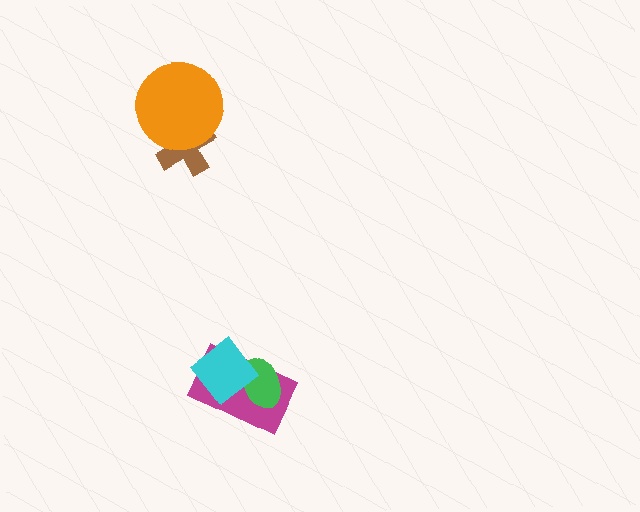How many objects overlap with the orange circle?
1 object overlaps with the orange circle.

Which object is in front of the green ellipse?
The cyan diamond is in front of the green ellipse.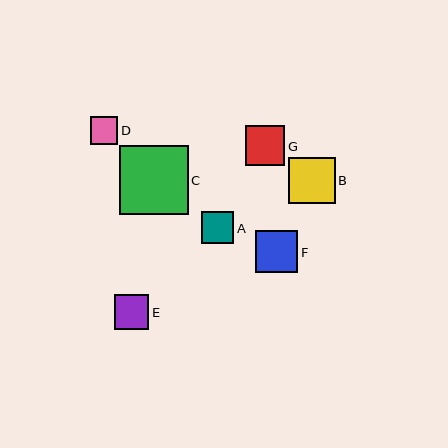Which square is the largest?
Square C is the largest with a size of approximately 69 pixels.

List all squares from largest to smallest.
From largest to smallest: C, B, F, G, E, A, D.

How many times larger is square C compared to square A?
Square C is approximately 2.1 times the size of square A.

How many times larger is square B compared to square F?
Square B is approximately 1.1 times the size of square F.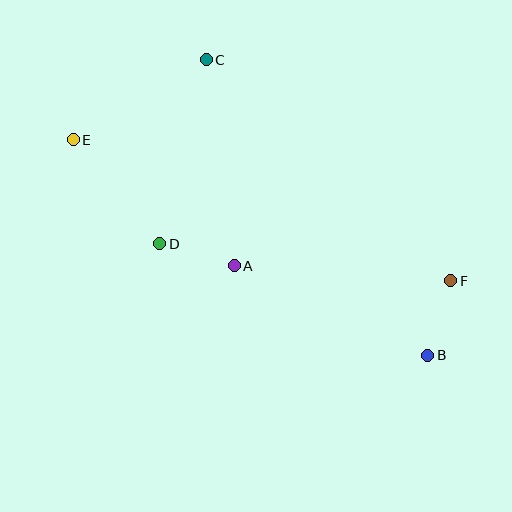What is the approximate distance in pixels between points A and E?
The distance between A and E is approximately 205 pixels.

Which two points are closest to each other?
Points B and F are closest to each other.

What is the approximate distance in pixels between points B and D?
The distance between B and D is approximately 290 pixels.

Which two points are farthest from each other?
Points B and E are farthest from each other.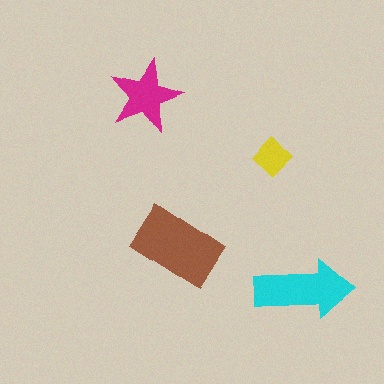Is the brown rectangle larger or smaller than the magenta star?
Larger.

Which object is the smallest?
The yellow diamond.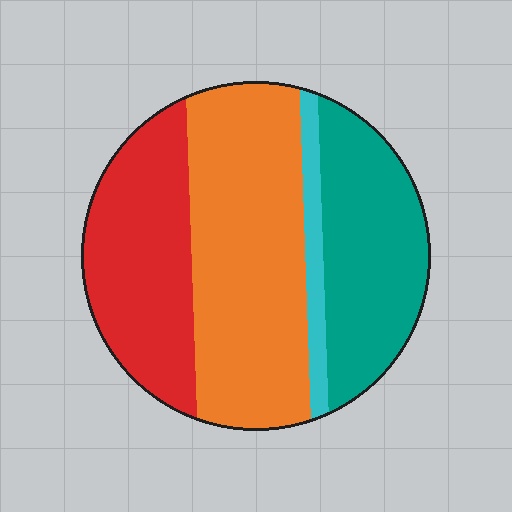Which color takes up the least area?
Cyan, at roughly 5%.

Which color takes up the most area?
Orange, at roughly 40%.